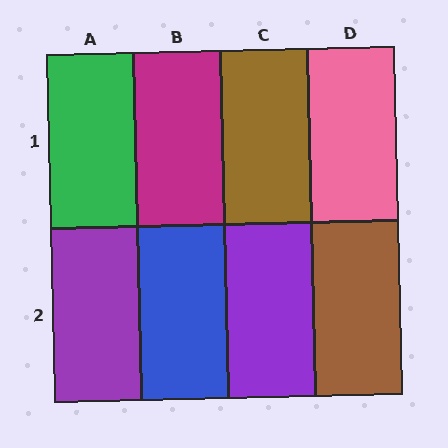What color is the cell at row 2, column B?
Blue.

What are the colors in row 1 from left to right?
Green, magenta, brown, pink.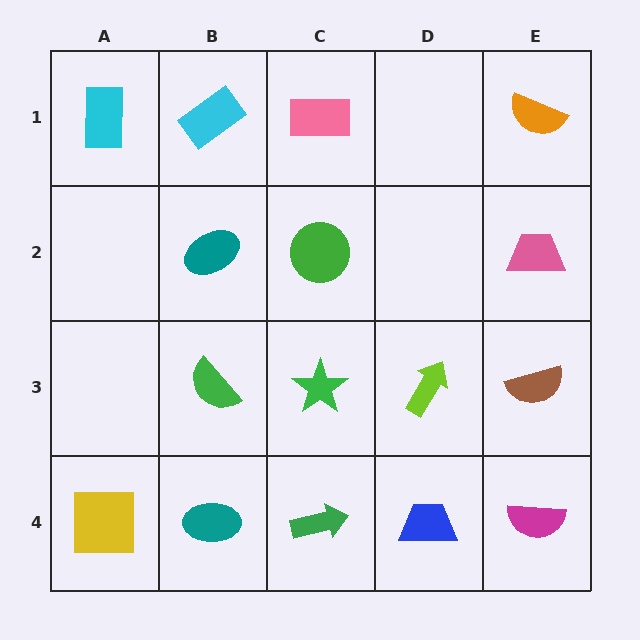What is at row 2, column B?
A teal ellipse.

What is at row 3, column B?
A green semicircle.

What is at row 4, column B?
A teal ellipse.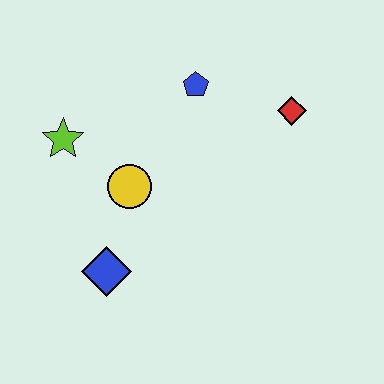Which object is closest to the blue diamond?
The yellow circle is closest to the blue diamond.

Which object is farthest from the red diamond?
The blue diamond is farthest from the red diamond.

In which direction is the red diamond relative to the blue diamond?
The red diamond is to the right of the blue diamond.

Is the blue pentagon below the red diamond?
No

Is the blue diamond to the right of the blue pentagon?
No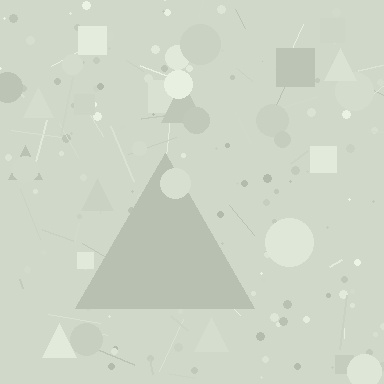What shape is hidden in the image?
A triangle is hidden in the image.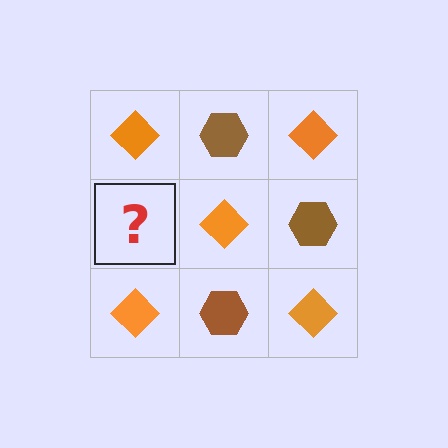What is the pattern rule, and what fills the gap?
The rule is that it alternates orange diamond and brown hexagon in a checkerboard pattern. The gap should be filled with a brown hexagon.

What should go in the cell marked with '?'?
The missing cell should contain a brown hexagon.